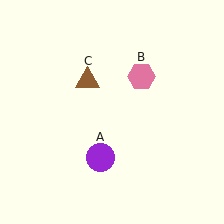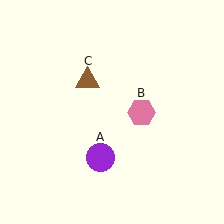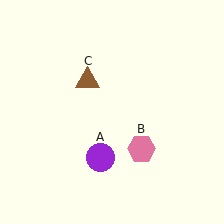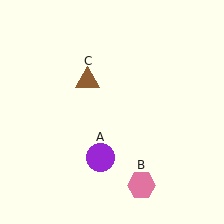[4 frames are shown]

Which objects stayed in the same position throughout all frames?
Purple circle (object A) and brown triangle (object C) remained stationary.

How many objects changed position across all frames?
1 object changed position: pink hexagon (object B).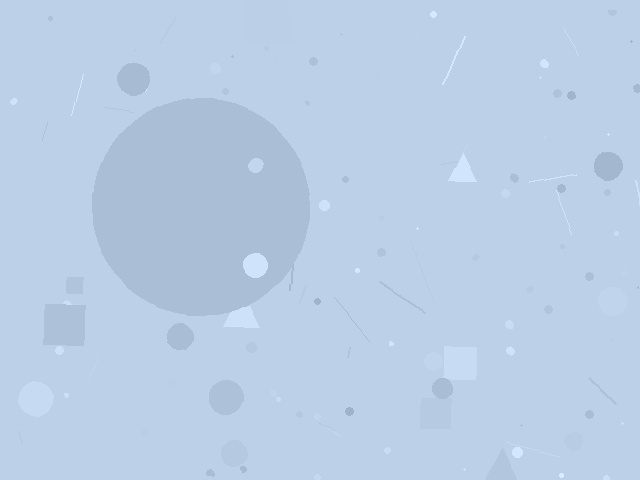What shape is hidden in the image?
A circle is hidden in the image.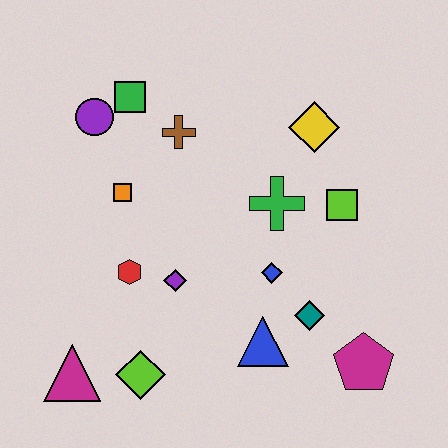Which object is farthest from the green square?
The magenta pentagon is farthest from the green square.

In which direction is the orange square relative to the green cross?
The orange square is to the left of the green cross.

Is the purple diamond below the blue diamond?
Yes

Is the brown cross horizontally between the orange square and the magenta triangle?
No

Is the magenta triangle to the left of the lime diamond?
Yes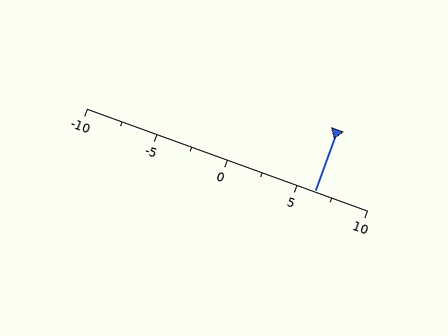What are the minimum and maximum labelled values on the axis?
The axis runs from -10 to 10.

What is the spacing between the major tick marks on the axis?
The major ticks are spaced 5 apart.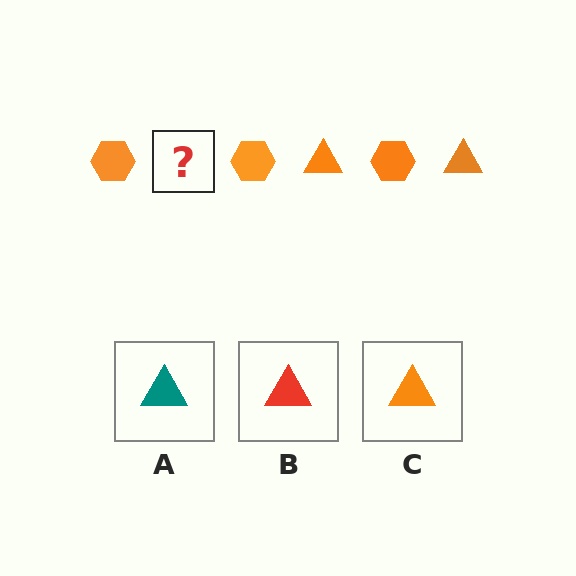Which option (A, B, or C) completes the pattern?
C.